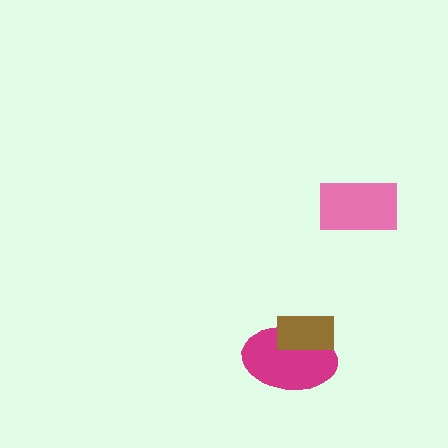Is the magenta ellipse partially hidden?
Yes, it is partially covered by another shape.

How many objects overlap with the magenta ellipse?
1 object overlaps with the magenta ellipse.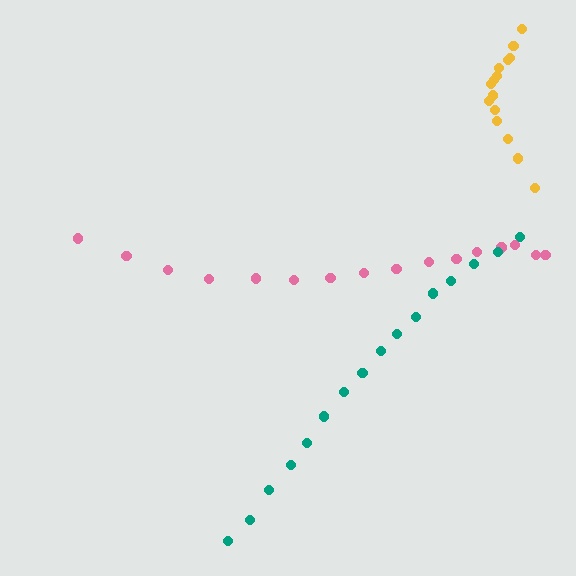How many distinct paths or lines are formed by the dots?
There are 3 distinct paths.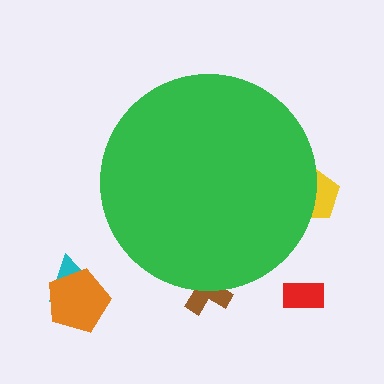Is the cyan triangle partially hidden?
No, the cyan triangle is fully visible.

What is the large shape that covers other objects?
A green circle.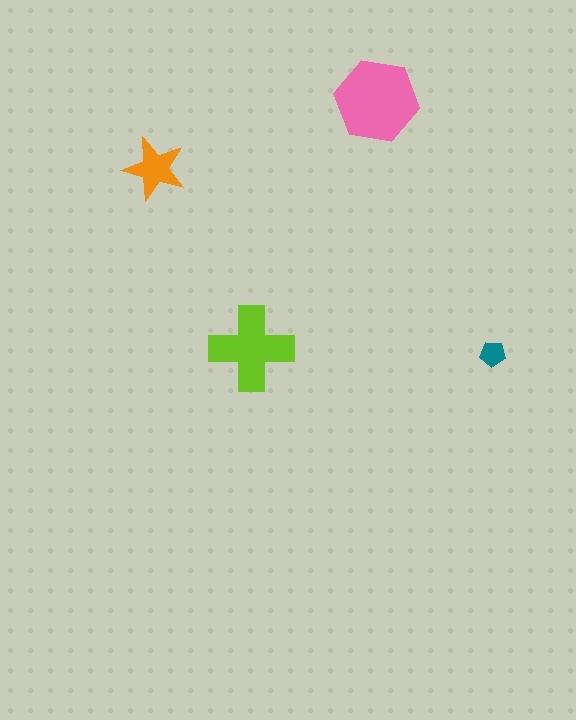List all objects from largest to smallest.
The pink hexagon, the lime cross, the orange star, the teal pentagon.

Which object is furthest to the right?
The teal pentagon is rightmost.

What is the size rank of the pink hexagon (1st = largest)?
1st.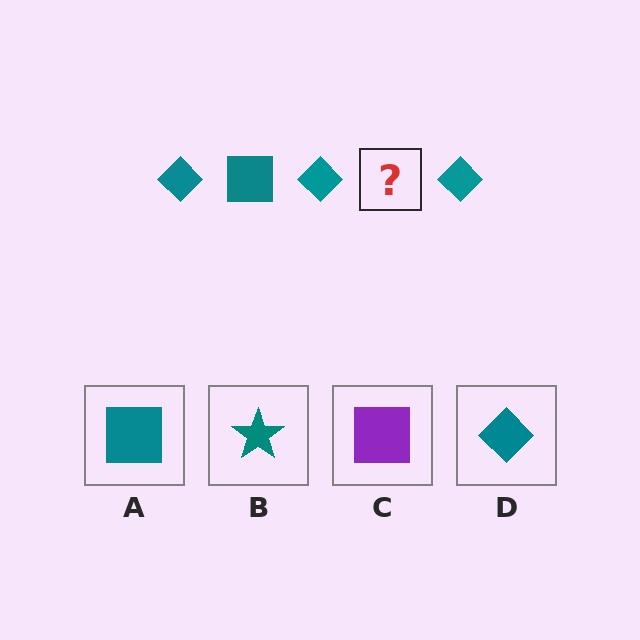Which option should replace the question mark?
Option A.